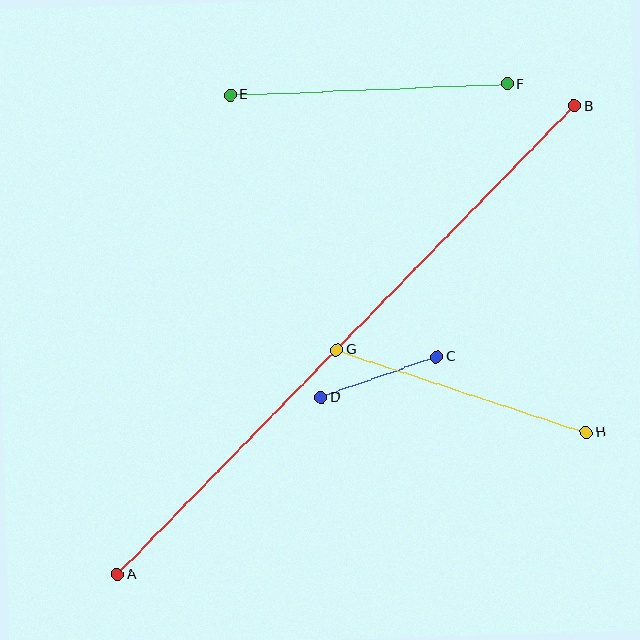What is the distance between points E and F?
The distance is approximately 277 pixels.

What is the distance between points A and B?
The distance is approximately 654 pixels.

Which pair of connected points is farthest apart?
Points A and B are farthest apart.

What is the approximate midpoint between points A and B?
The midpoint is at approximately (346, 340) pixels.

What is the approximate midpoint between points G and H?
The midpoint is at approximately (461, 391) pixels.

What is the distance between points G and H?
The distance is approximately 263 pixels.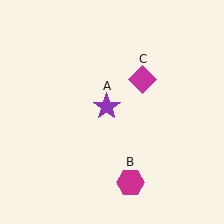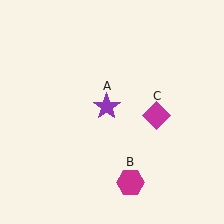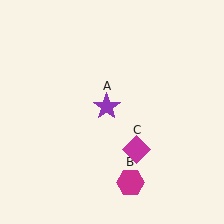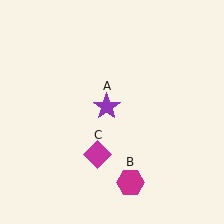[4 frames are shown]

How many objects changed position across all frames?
1 object changed position: magenta diamond (object C).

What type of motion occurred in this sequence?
The magenta diamond (object C) rotated clockwise around the center of the scene.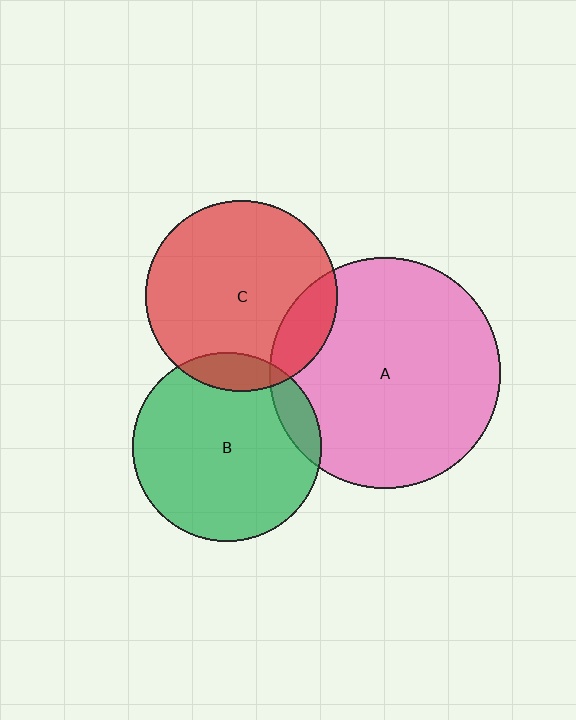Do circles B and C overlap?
Yes.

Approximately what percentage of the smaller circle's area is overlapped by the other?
Approximately 10%.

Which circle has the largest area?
Circle A (pink).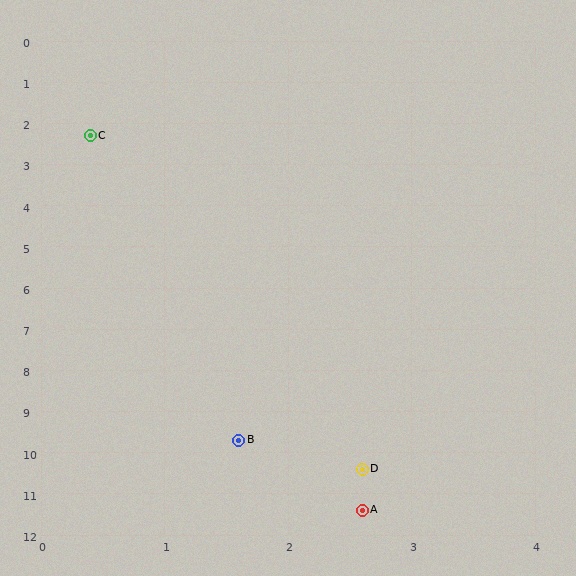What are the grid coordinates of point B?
Point B is at approximately (1.6, 9.7).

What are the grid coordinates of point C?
Point C is at approximately (0.4, 2.3).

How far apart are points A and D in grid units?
Points A and D are about 1.0 grid units apart.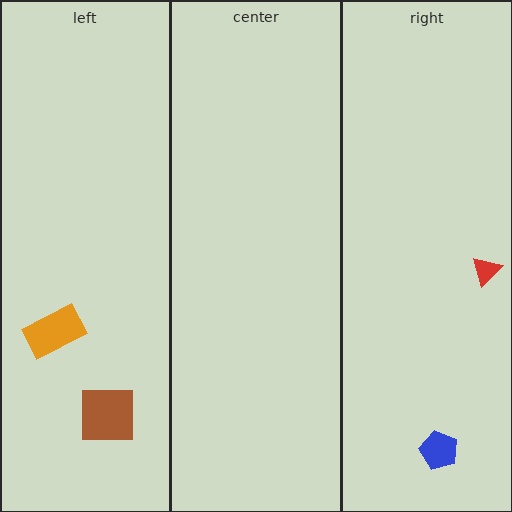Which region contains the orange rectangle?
The left region.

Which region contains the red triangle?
The right region.